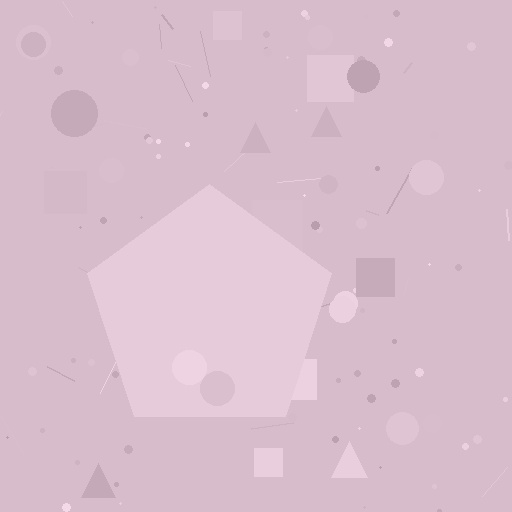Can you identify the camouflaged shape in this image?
The camouflaged shape is a pentagon.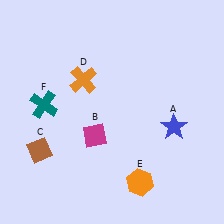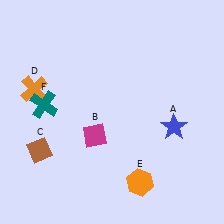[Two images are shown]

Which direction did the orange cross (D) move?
The orange cross (D) moved left.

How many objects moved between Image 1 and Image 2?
1 object moved between the two images.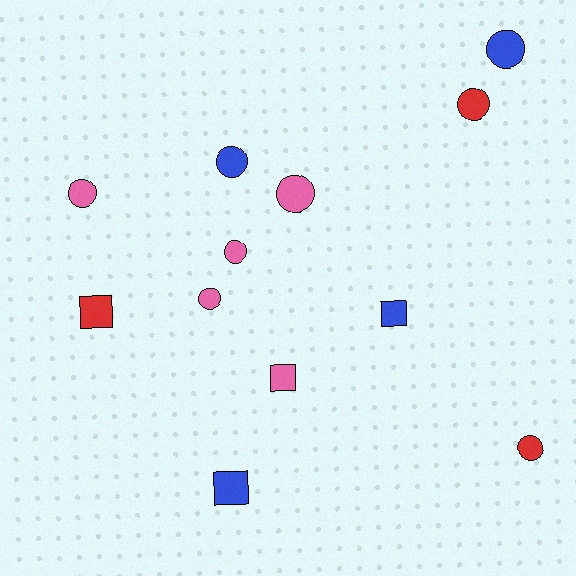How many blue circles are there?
There are 2 blue circles.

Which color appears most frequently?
Pink, with 5 objects.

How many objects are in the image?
There are 12 objects.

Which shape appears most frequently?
Circle, with 8 objects.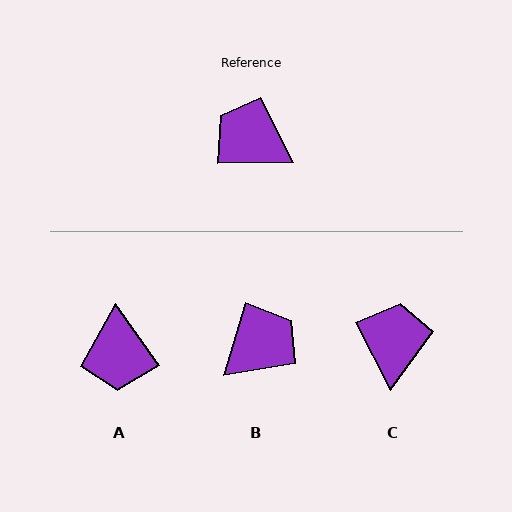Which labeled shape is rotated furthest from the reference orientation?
A, about 123 degrees away.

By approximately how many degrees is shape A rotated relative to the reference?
Approximately 123 degrees counter-clockwise.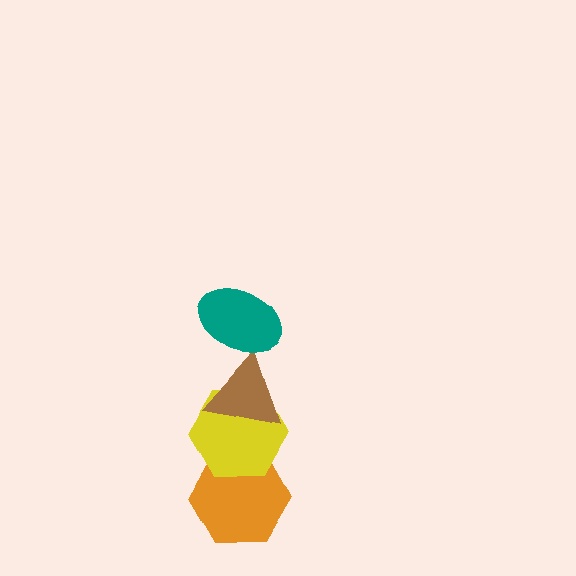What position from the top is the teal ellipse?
The teal ellipse is 1st from the top.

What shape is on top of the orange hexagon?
The yellow hexagon is on top of the orange hexagon.